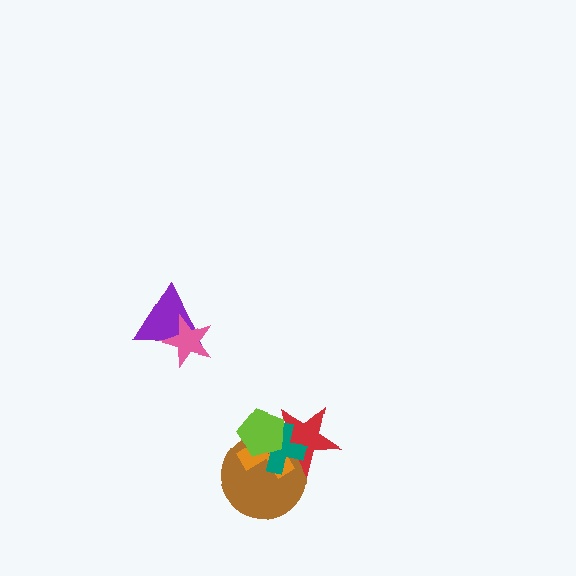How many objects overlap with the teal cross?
4 objects overlap with the teal cross.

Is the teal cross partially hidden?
Yes, it is partially covered by another shape.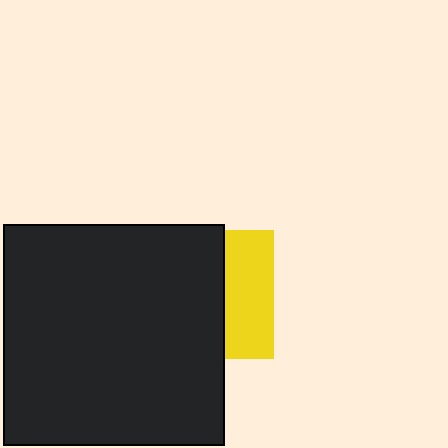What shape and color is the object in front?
The object in front is a black square.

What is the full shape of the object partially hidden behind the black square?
The partially hidden object is a yellow square.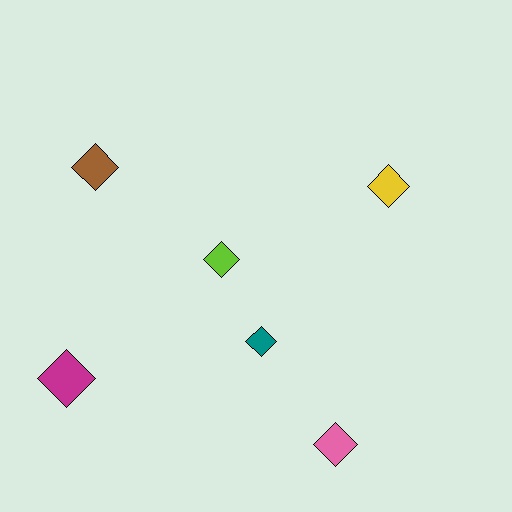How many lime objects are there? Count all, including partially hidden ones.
There is 1 lime object.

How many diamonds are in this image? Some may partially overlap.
There are 6 diamonds.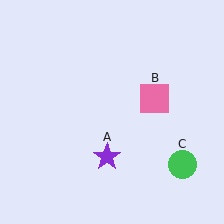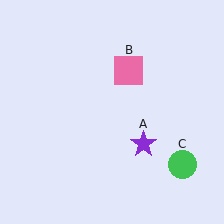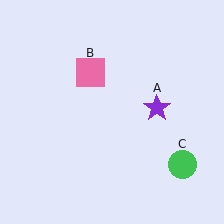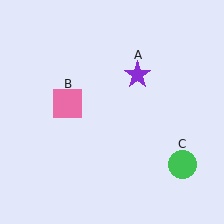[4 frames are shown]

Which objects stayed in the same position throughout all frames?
Green circle (object C) remained stationary.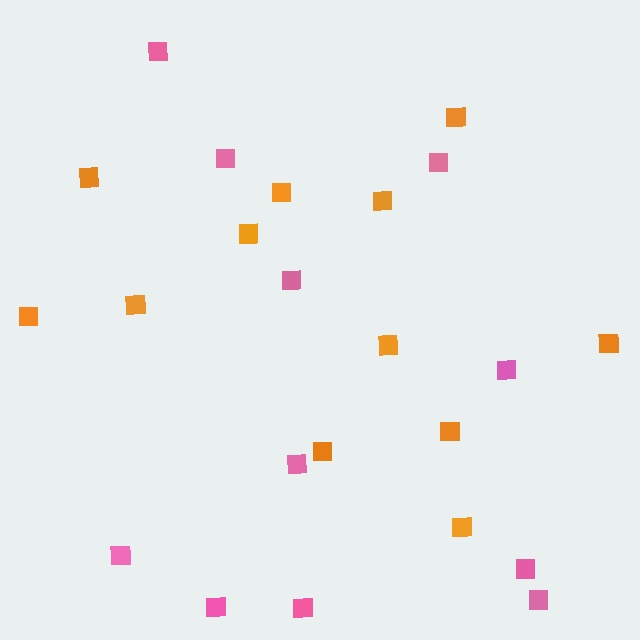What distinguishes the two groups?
There are 2 groups: one group of pink squares (11) and one group of orange squares (12).